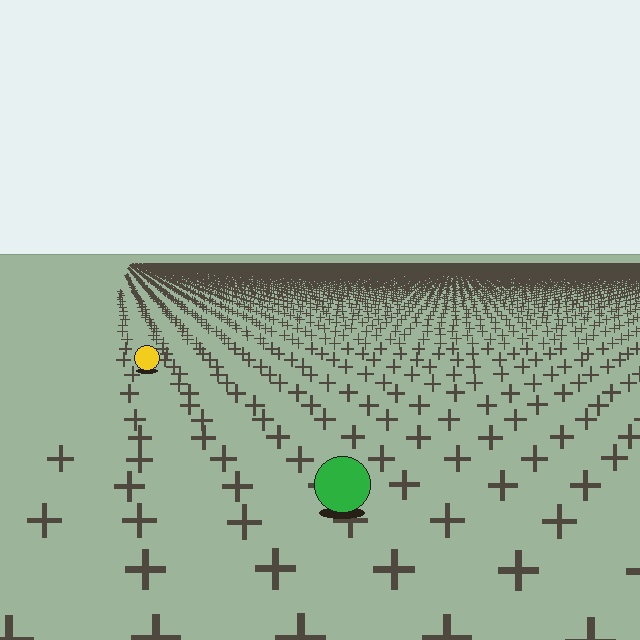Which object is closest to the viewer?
The green circle is closest. The texture marks near it are larger and more spread out.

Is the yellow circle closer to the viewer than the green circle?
No. The green circle is closer — you can tell from the texture gradient: the ground texture is coarser near it.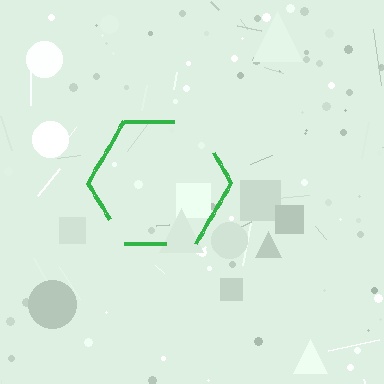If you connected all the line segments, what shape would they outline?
They would outline a hexagon.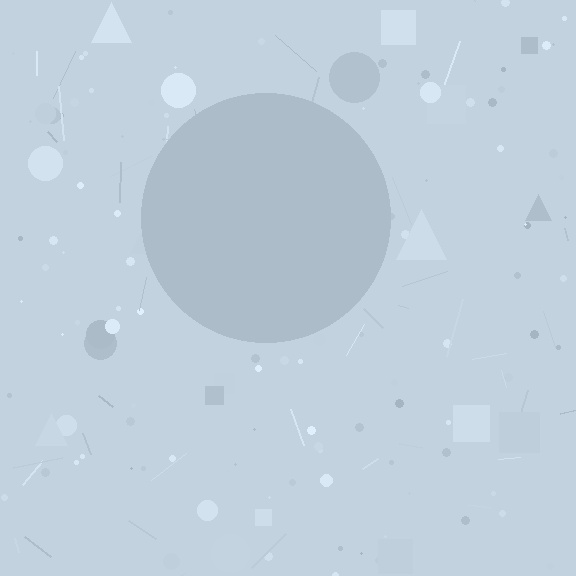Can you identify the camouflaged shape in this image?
The camouflaged shape is a circle.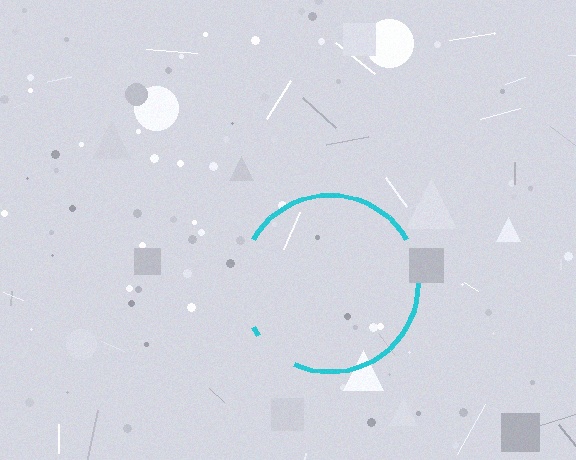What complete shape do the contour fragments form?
The contour fragments form a circle.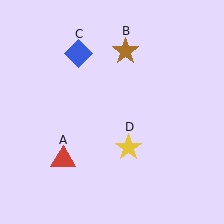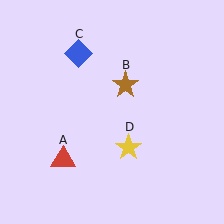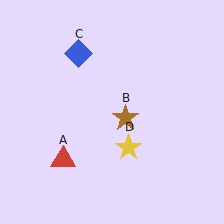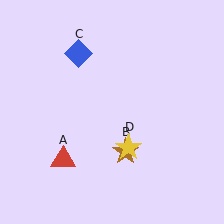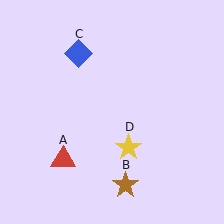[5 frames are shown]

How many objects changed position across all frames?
1 object changed position: brown star (object B).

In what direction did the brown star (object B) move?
The brown star (object B) moved down.